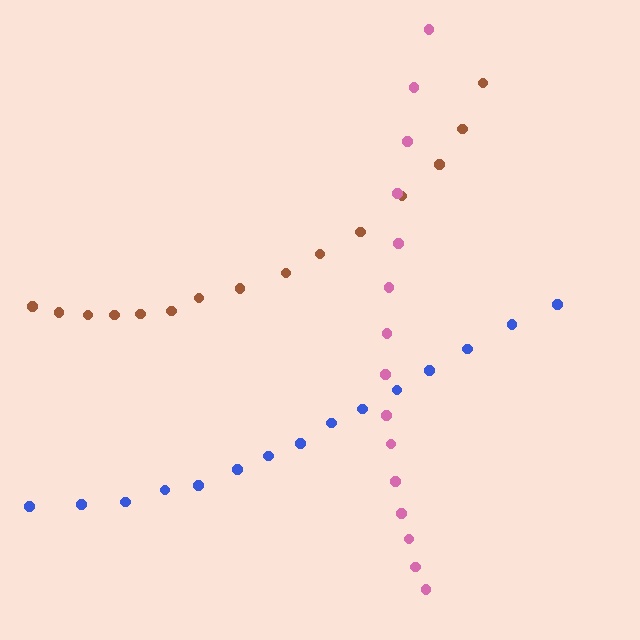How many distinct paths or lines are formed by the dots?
There are 3 distinct paths.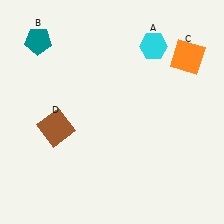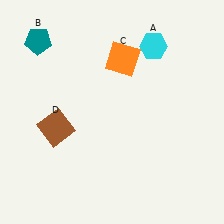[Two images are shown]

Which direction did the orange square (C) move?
The orange square (C) moved left.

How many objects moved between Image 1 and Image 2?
1 object moved between the two images.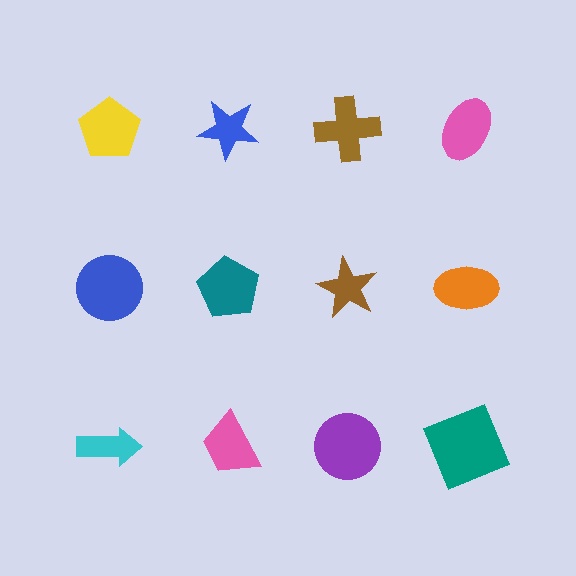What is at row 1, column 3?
A brown cross.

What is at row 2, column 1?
A blue circle.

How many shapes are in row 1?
4 shapes.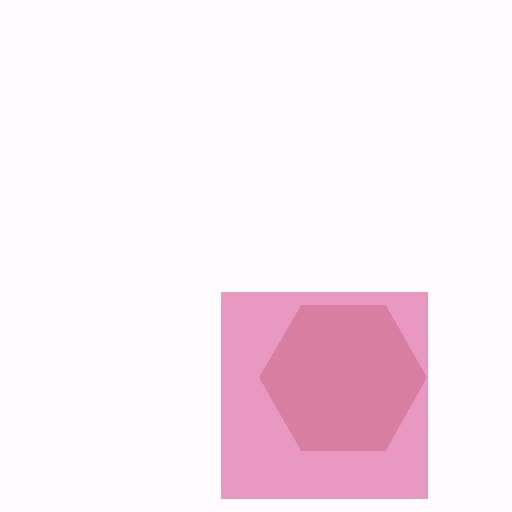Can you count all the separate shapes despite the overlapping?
Yes, there are 2 separate shapes.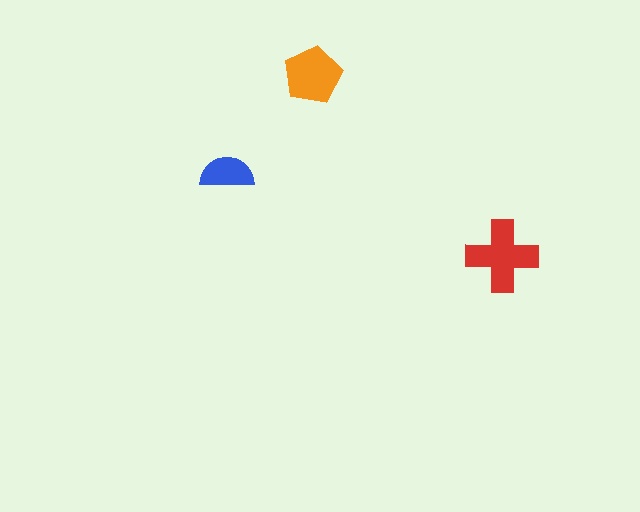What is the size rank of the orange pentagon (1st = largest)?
2nd.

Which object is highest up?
The orange pentagon is topmost.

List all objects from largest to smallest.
The red cross, the orange pentagon, the blue semicircle.